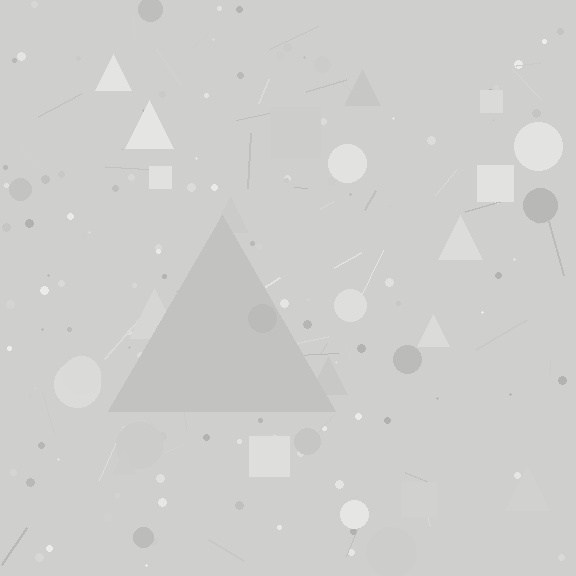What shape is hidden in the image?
A triangle is hidden in the image.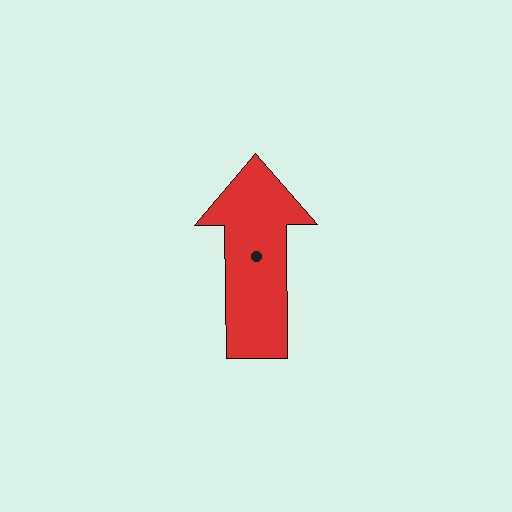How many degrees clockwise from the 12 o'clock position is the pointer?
Approximately 360 degrees.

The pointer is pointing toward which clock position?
Roughly 12 o'clock.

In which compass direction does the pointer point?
North.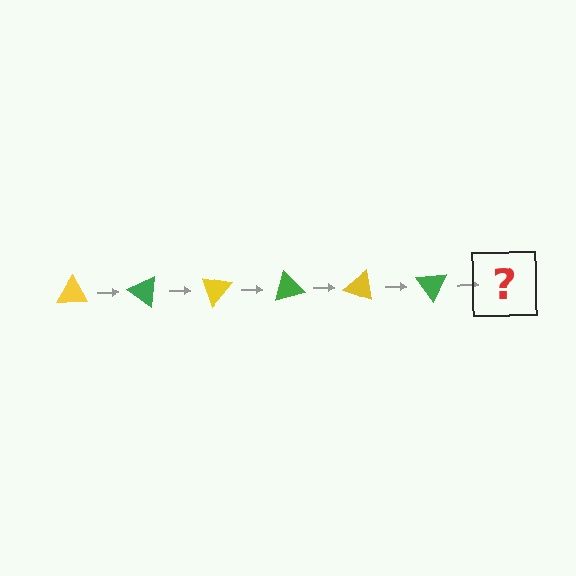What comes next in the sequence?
The next element should be a yellow triangle, rotated 210 degrees from the start.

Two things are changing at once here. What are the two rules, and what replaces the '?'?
The two rules are that it rotates 35 degrees each step and the color cycles through yellow and green. The '?' should be a yellow triangle, rotated 210 degrees from the start.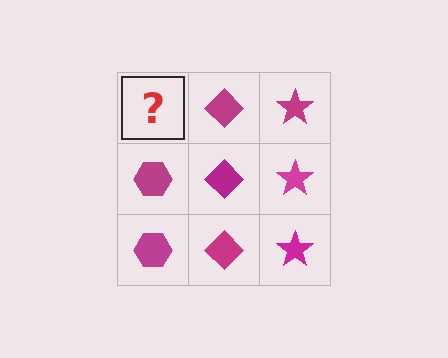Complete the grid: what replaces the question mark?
The question mark should be replaced with a magenta hexagon.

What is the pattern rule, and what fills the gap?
The rule is that each column has a consistent shape. The gap should be filled with a magenta hexagon.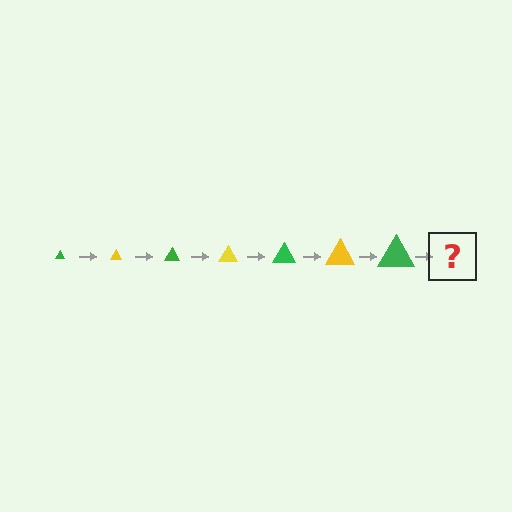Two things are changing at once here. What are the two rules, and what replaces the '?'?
The two rules are that the triangle grows larger each step and the color cycles through green and yellow. The '?' should be a yellow triangle, larger than the previous one.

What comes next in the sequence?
The next element should be a yellow triangle, larger than the previous one.